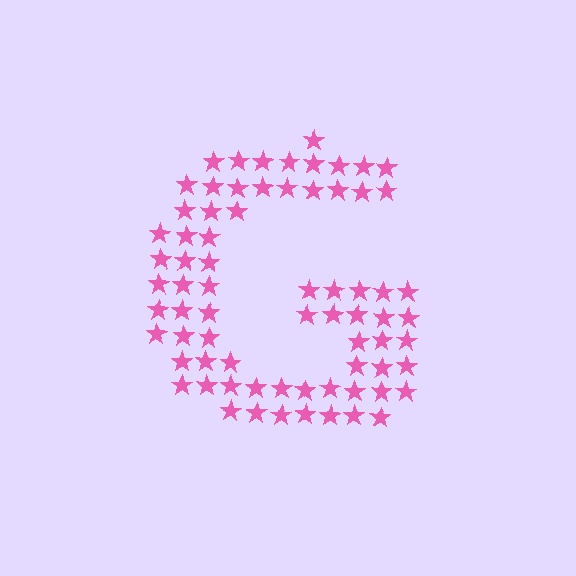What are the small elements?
The small elements are stars.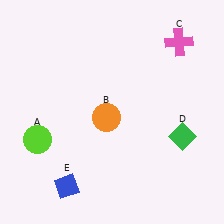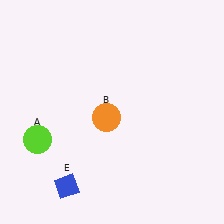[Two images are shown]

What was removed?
The green diamond (D), the pink cross (C) were removed in Image 2.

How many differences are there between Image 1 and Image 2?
There are 2 differences between the two images.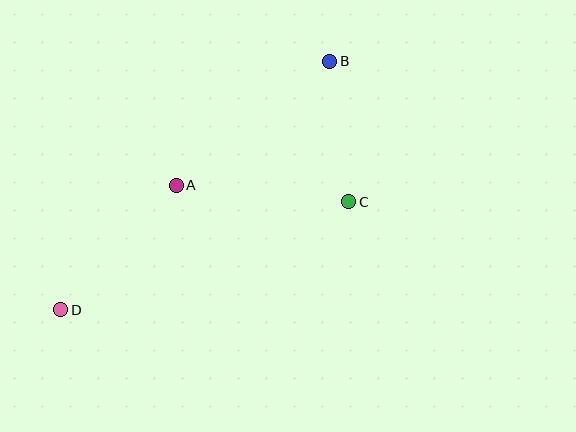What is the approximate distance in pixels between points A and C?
The distance between A and C is approximately 173 pixels.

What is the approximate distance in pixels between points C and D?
The distance between C and D is approximately 308 pixels.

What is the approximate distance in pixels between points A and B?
The distance between A and B is approximately 197 pixels.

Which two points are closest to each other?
Points B and C are closest to each other.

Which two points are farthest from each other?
Points B and D are farthest from each other.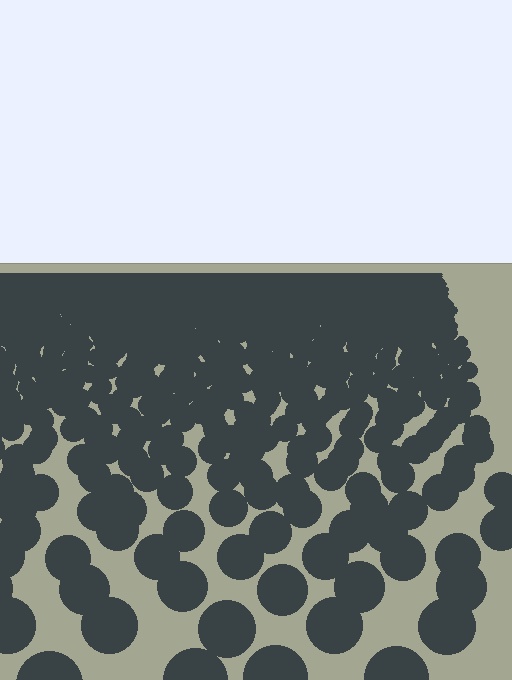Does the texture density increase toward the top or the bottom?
Density increases toward the top.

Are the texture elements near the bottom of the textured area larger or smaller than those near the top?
Larger. Near the bottom, elements are closer to the viewer and appear at a bigger on-screen size.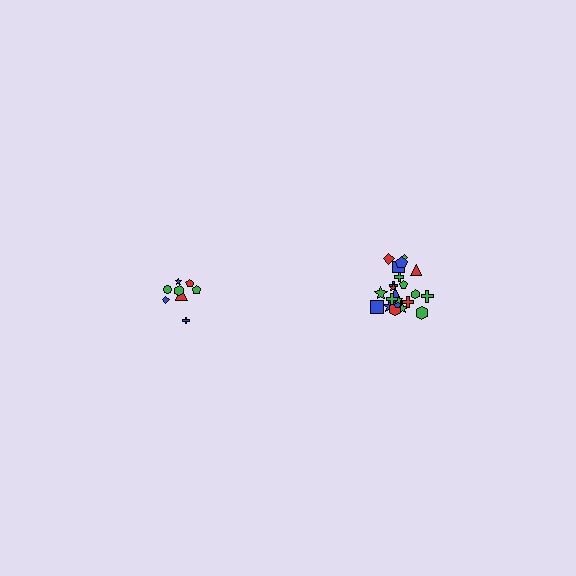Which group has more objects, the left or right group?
The right group.